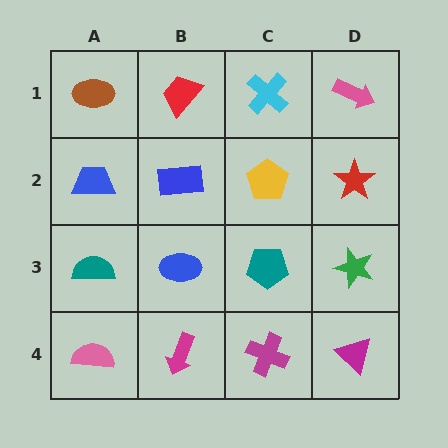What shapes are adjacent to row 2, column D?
A pink arrow (row 1, column D), a green star (row 3, column D), a yellow pentagon (row 2, column C).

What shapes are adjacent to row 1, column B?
A blue rectangle (row 2, column B), a brown ellipse (row 1, column A), a cyan cross (row 1, column C).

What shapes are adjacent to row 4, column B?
A blue ellipse (row 3, column B), a pink semicircle (row 4, column A), a magenta cross (row 4, column C).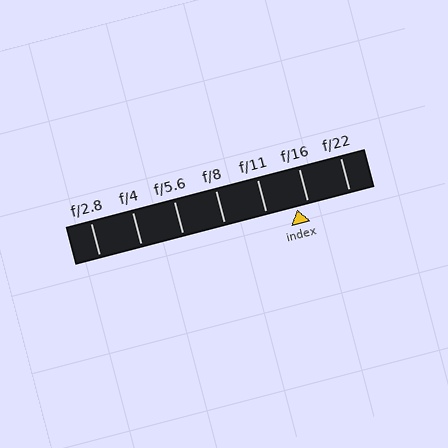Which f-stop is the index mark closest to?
The index mark is closest to f/16.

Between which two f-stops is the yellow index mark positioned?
The index mark is between f/11 and f/16.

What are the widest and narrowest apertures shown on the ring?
The widest aperture shown is f/2.8 and the narrowest is f/22.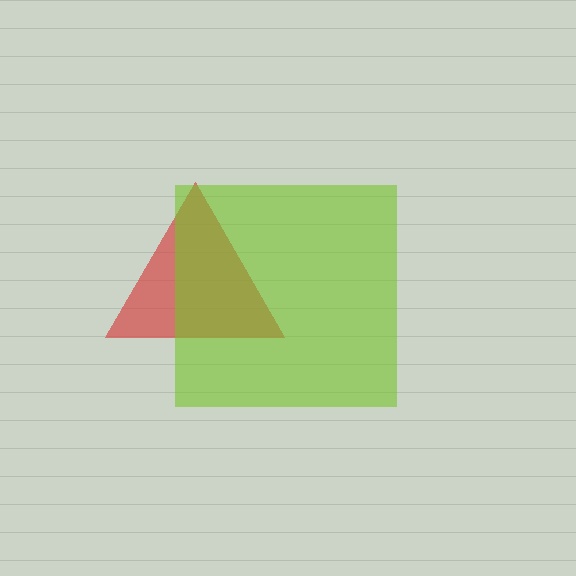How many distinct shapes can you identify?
There are 2 distinct shapes: a red triangle, a lime square.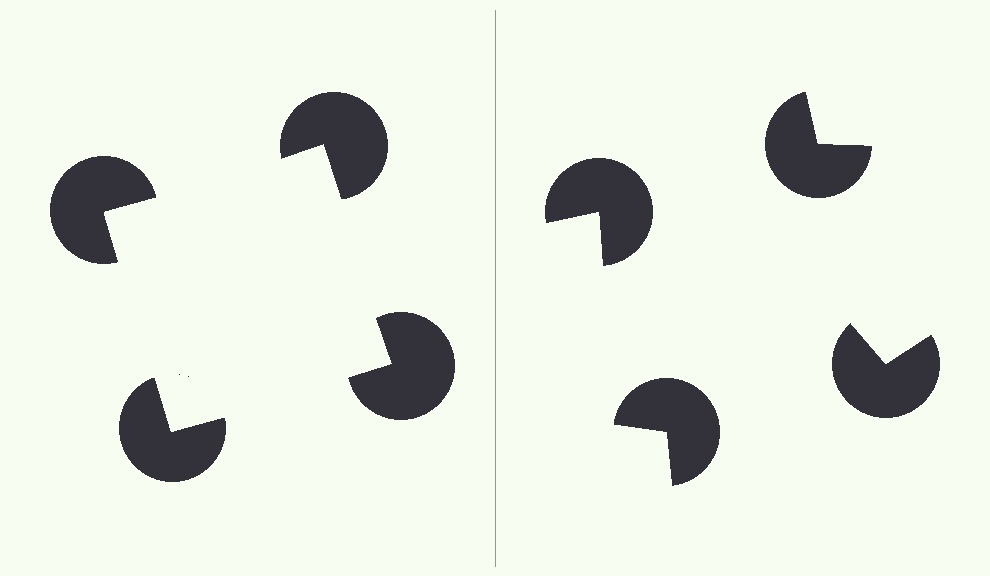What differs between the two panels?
The pac-man discs are positioned identically on both sides; only the wedge orientations differ. On the left they align to a square; on the right they are misaligned.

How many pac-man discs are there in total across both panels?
8 — 4 on each side.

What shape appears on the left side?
An illusory square.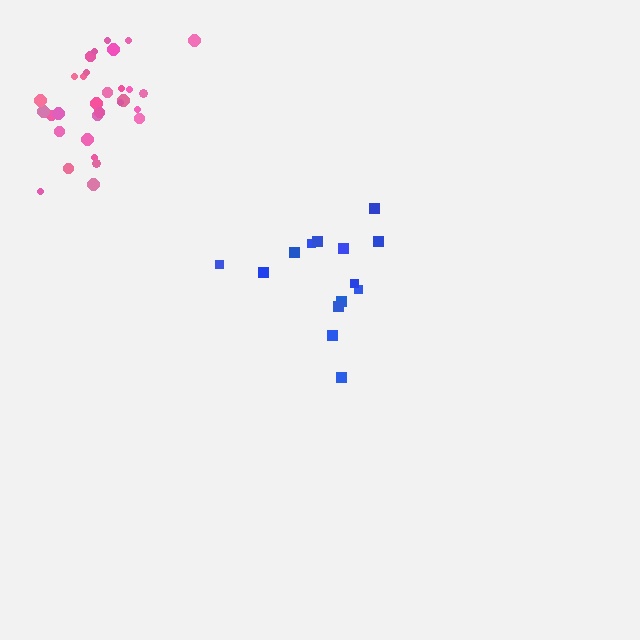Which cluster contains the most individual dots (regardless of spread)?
Pink (31).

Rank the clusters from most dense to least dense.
pink, blue.